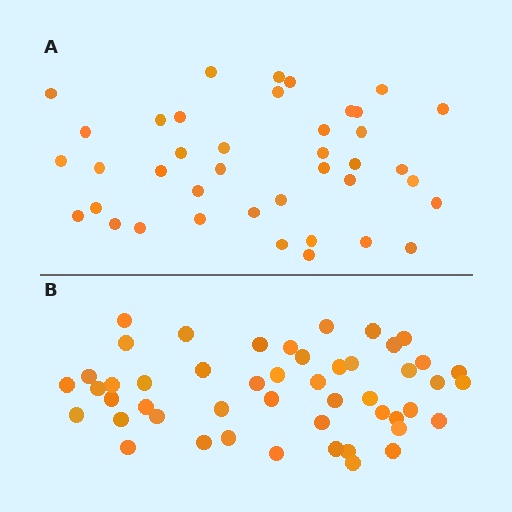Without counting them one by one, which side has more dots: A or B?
Region B (the bottom region) has more dots.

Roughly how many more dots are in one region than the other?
Region B has roughly 8 or so more dots than region A.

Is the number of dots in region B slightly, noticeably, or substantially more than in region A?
Region B has only slightly more — the two regions are fairly close. The ratio is roughly 1.2 to 1.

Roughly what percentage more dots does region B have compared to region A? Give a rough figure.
About 20% more.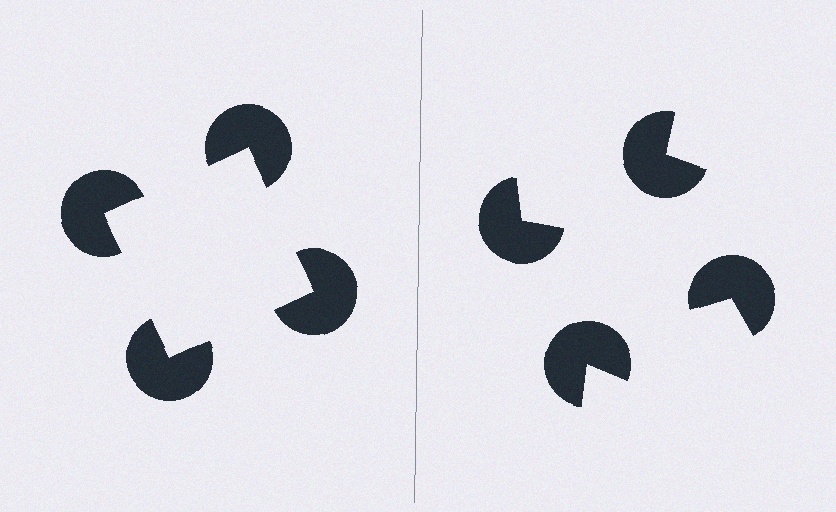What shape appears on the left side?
An illusory square.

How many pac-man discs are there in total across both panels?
8 — 4 on each side.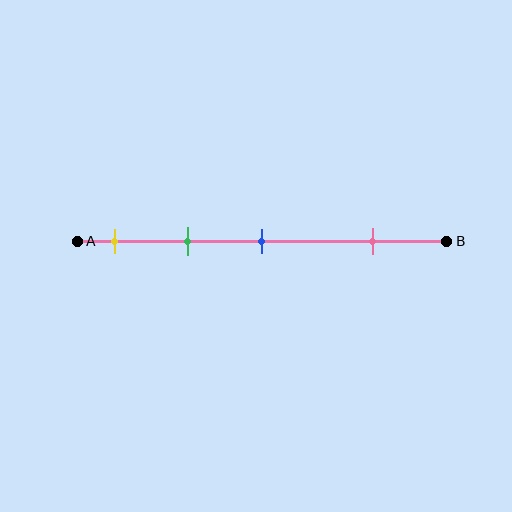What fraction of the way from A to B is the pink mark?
The pink mark is approximately 80% (0.8) of the way from A to B.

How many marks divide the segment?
There are 4 marks dividing the segment.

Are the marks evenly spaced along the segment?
No, the marks are not evenly spaced.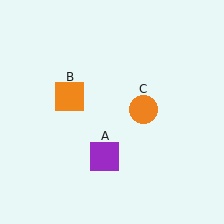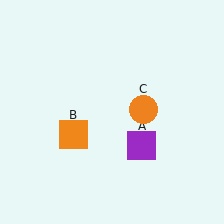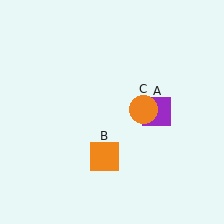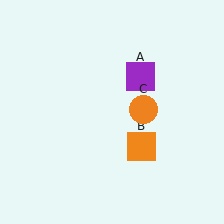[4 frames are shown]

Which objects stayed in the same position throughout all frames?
Orange circle (object C) remained stationary.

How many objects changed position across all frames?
2 objects changed position: purple square (object A), orange square (object B).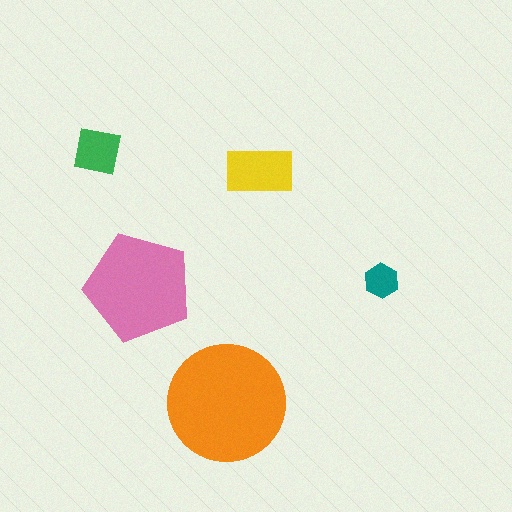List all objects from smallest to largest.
The teal hexagon, the green square, the yellow rectangle, the pink pentagon, the orange circle.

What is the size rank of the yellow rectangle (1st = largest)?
3rd.